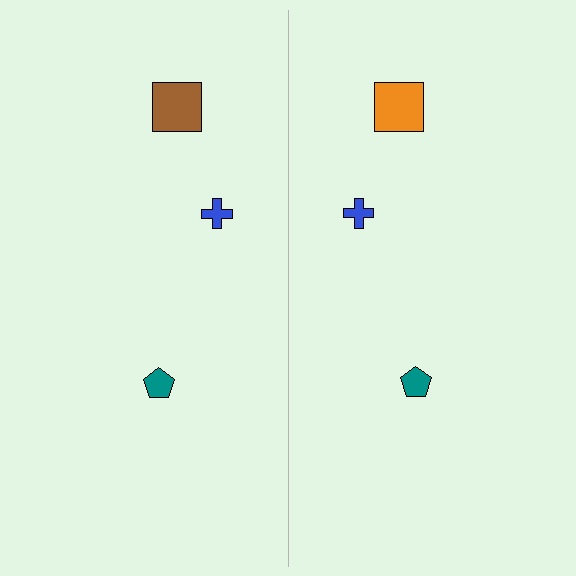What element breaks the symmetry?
The orange square on the right side breaks the symmetry — its mirror counterpart is brown.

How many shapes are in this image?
There are 6 shapes in this image.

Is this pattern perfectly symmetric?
No, the pattern is not perfectly symmetric. The orange square on the right side breaks the symmetry — its mirror counterpart is brown.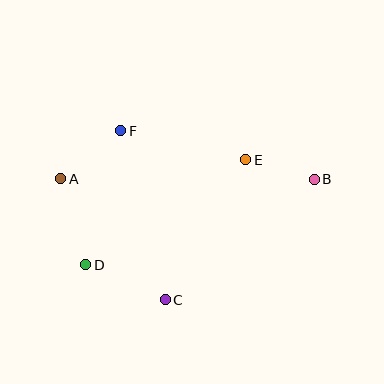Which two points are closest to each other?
Points B and E are closest to each other.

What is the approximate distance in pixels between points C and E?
The distance between C and E is approximately 162 pixels.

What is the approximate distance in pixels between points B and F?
The distance between B and F is approximately 200 pixels.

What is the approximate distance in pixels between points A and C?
The distance between A and C is approximately 160 pixels.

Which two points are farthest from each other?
Points A and B are farthest from each other.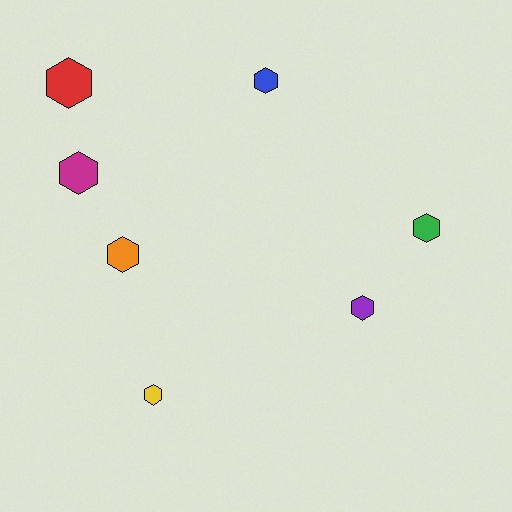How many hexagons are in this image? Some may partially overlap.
There are 7 hexagons.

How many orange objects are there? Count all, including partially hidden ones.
There is 1 orange object.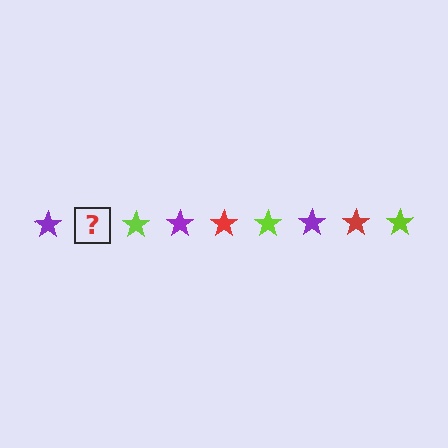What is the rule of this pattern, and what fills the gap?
The rule is that the pattern cycles through purple, red, lime stars. The gap should be filled with a red star.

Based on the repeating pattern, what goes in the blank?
The blank should be a red star.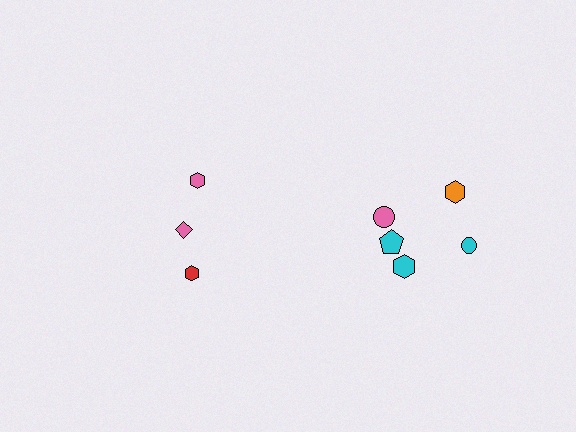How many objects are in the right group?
There are 5 objects.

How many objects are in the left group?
There are 3 objects.